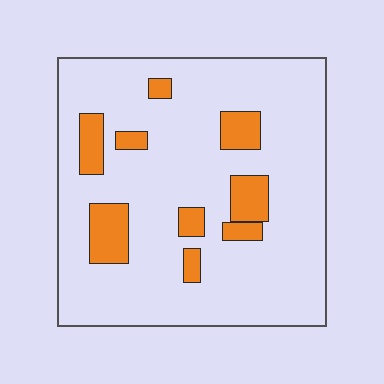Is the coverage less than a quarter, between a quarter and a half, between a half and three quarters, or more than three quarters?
Less than a quarter.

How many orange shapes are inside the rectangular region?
9.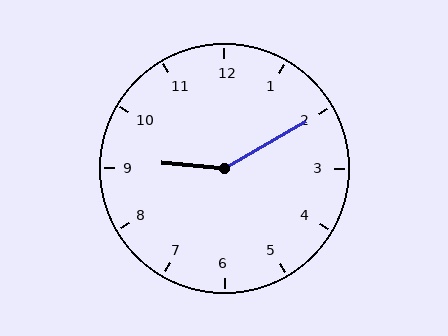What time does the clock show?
9:10.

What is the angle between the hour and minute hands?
Approximately 145 degrees.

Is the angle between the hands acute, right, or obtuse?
It is obtuse.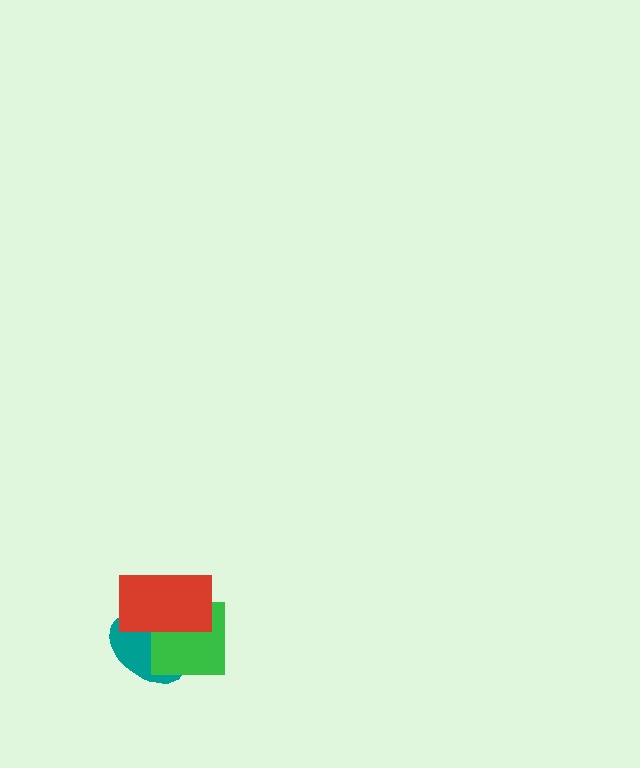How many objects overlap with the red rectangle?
2 objects overlap with the red rectangle.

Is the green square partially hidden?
Yes, it is partially covered by another shape.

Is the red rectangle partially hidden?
No, no other shape covers it.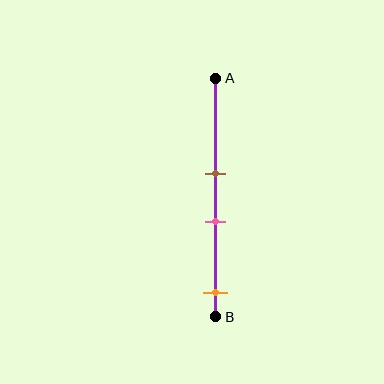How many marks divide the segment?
There are 3 marks dividing the segment.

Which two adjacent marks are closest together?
The brown and pink marks are the closest adjacent pair.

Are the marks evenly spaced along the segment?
No, the marks are not evenly spaced.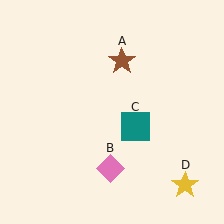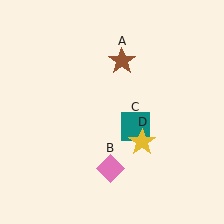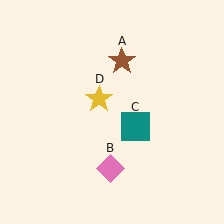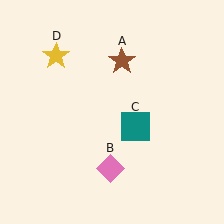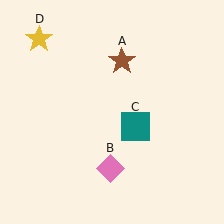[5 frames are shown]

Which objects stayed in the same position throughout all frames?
Brown star (object A) and pink diamond (object B) and teal square (object C) remained stationary.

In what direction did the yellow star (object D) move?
The yellow star (object D) moved up and to the left.